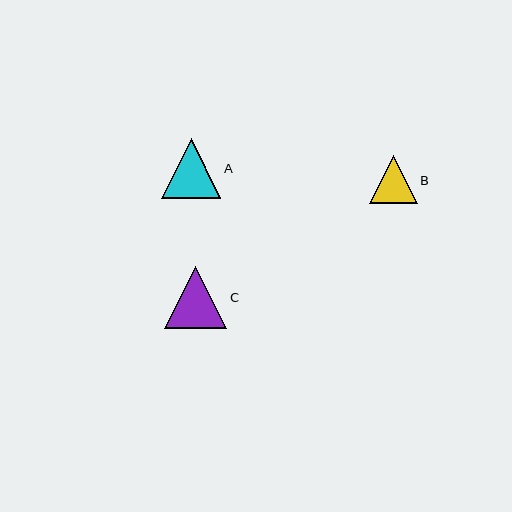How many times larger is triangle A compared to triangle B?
Triangle A is approximately 1.2 times the size of triangle B.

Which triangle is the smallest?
Triangle B is the smallest with a size of approximately 48 pixels.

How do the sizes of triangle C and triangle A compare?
Triangle C and triangle A are approximately the same size.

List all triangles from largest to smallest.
From largest to smallest: C, A, B.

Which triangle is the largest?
Triangle C is the largest with a size of approximately 62 pixels.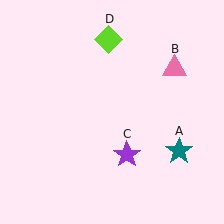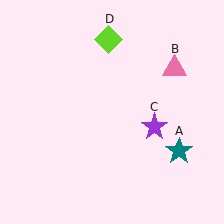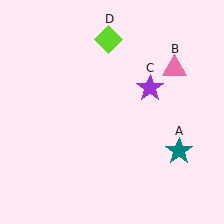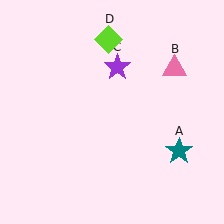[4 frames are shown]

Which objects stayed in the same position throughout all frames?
Teal star (object A) and pink triangle (object B) and lime diamond (object D) remained stationary.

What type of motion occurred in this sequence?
The purple star (object C) rotated counterclockwise around the center of the scene.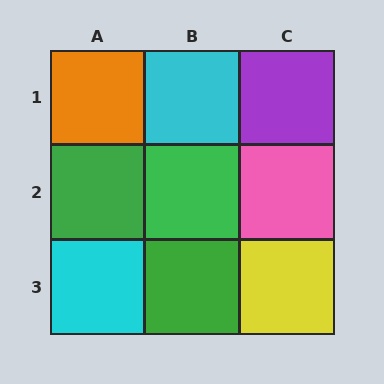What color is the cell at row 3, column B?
Green.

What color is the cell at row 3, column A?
Cyan.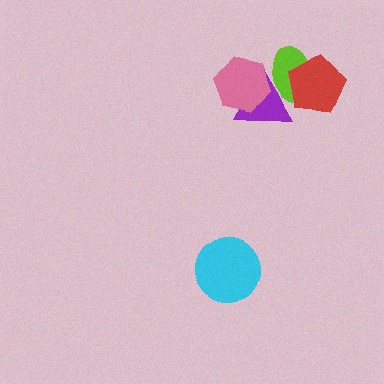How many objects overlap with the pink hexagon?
2 objects overlap with the pink hexagon.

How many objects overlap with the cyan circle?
0 objects overlap with the cyan circle.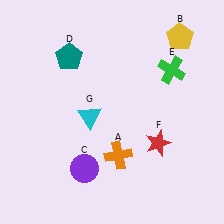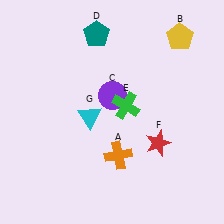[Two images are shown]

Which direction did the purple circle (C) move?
The purple circle (C) moved up.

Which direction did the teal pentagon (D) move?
The teal pentagon (D) moved right.